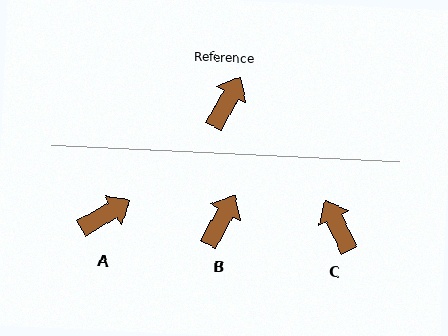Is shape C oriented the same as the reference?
No, it is off by about 55 degrees.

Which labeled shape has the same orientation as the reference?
B.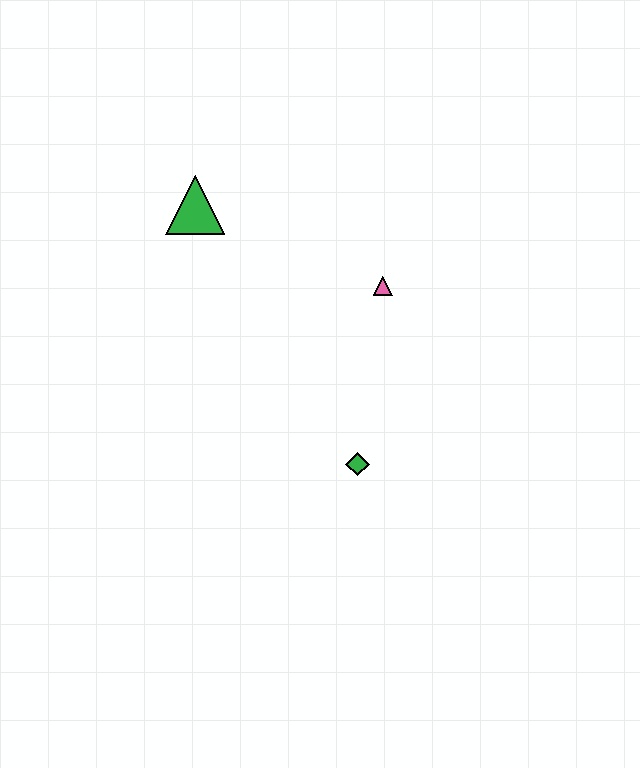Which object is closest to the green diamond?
The pink triangle is closest to the green diamond.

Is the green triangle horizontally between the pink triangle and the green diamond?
No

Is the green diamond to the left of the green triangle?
No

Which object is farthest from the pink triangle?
The green triangle is farthest from the pink triangle.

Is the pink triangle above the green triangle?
No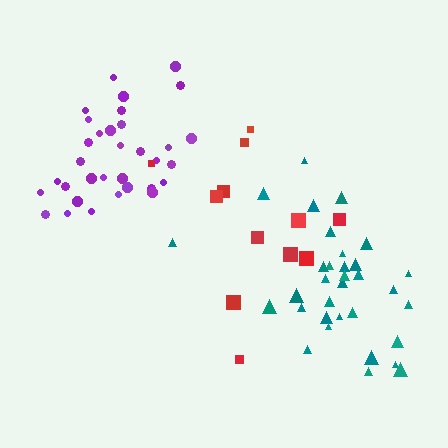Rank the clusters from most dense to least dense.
purple, teal, red.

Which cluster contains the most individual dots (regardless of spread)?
Purple (33).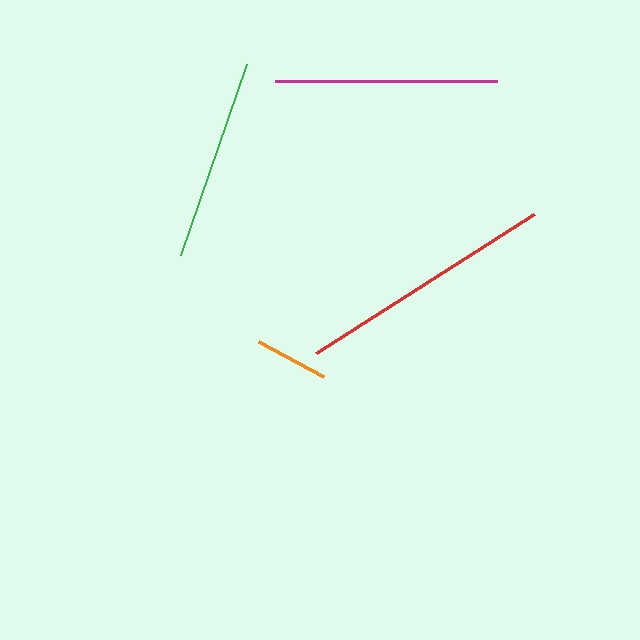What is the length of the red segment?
The red segment is approximately 258 pixels long.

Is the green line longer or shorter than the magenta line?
The magenta line is longer than the green line.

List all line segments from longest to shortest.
From longest to shortest: red, magenta, green, orange.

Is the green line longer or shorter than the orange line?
The green line is longer than the orange line.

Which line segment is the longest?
The red line is the longest at approximately 258 pixels.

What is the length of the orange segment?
The orange segment is approximately 74 pixels long.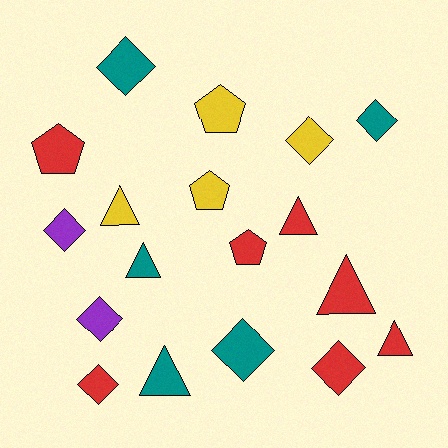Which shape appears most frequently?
Diamond, with 8 objects.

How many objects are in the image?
There are 18 objects.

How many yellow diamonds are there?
There is 1 yellow diamond.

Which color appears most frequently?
Red, with 7 objects.